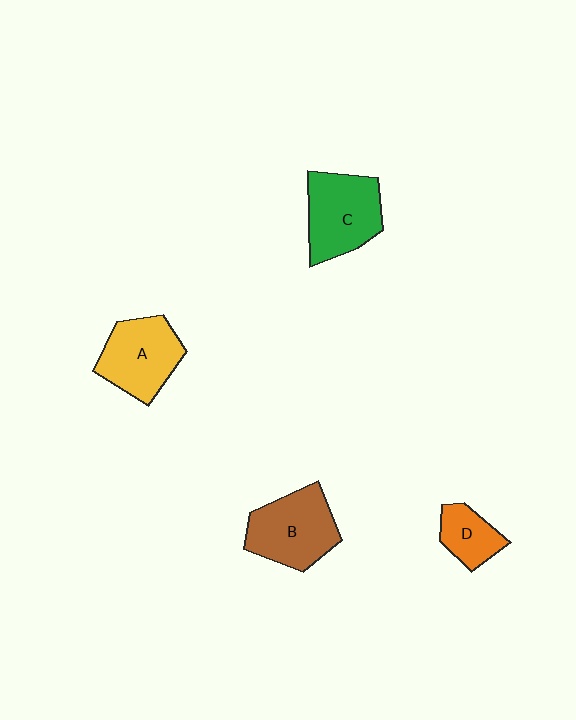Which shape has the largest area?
Shape C (green).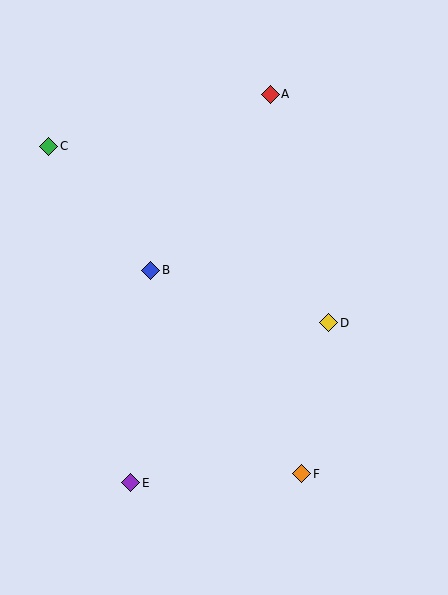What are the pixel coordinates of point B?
Point B is at (151, 270).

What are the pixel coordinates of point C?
Point C is at (49, 146).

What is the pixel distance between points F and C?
The distance between F and C is 414 pixels.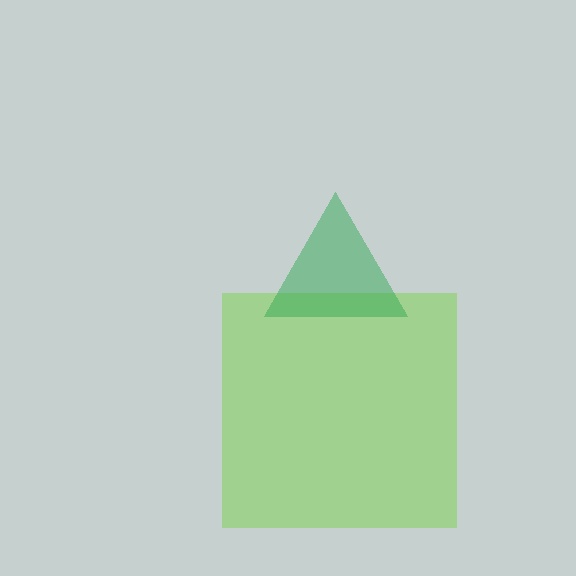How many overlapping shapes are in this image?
There are 2 overlapping shapes in the image.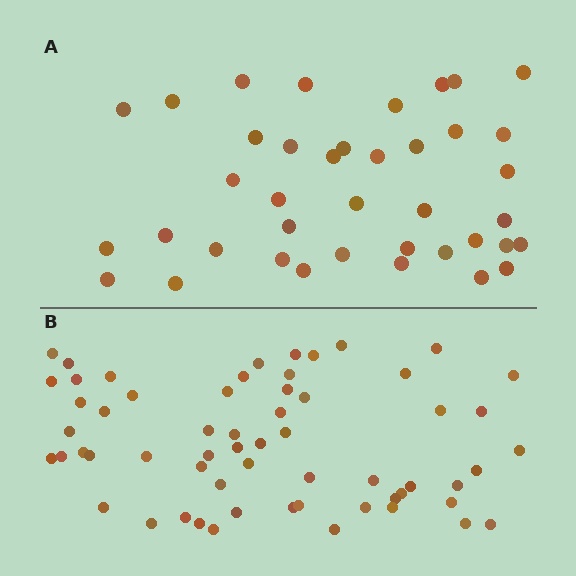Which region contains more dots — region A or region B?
Region B (the bottom region) has more dots.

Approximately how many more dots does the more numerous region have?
Region B has approximately 20 more dots than region A.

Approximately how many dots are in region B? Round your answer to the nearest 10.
About 60 dots.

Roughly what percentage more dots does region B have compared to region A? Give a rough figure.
About 55% more.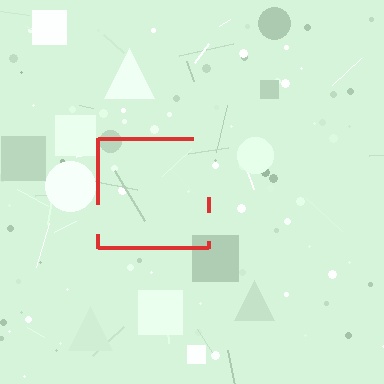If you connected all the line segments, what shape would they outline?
They would outline a square.